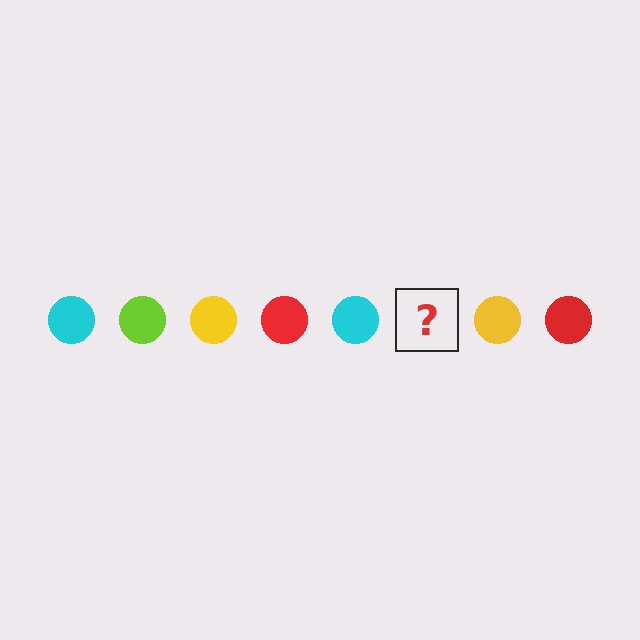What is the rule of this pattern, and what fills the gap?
The rule is that the pattern cycles through cyan, lime, yellow, red circles. The gap should be filled with a lime circle.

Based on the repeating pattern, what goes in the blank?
The blank should be a lime circle.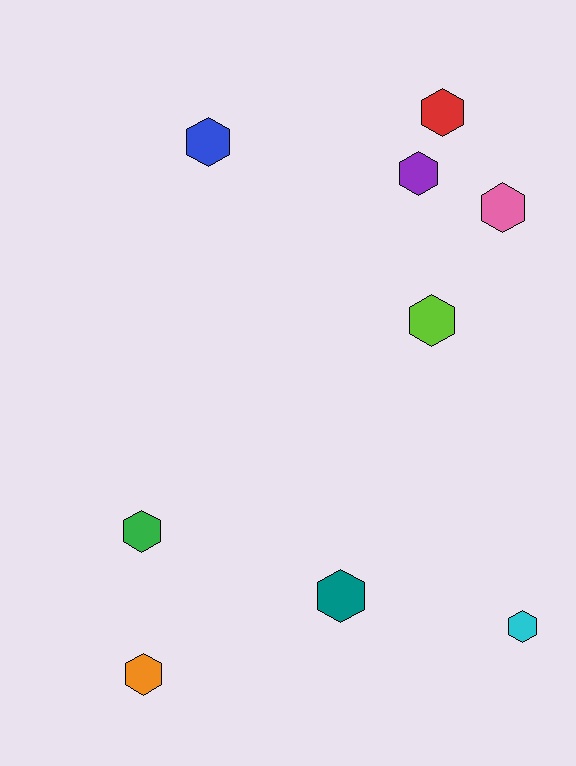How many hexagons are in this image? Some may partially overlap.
There are 9 hexagons.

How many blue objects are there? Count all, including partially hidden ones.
There is 1 blue object.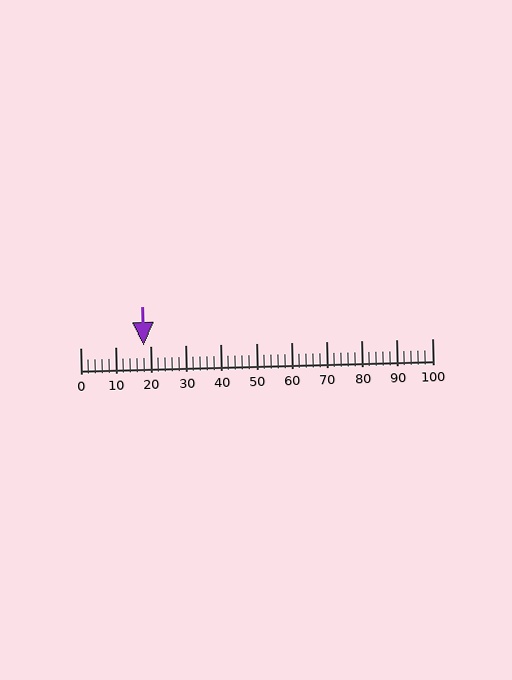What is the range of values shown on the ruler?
The ruler shows values from 0 to 100.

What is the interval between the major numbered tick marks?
The major tick marks are spaced 10 units apart.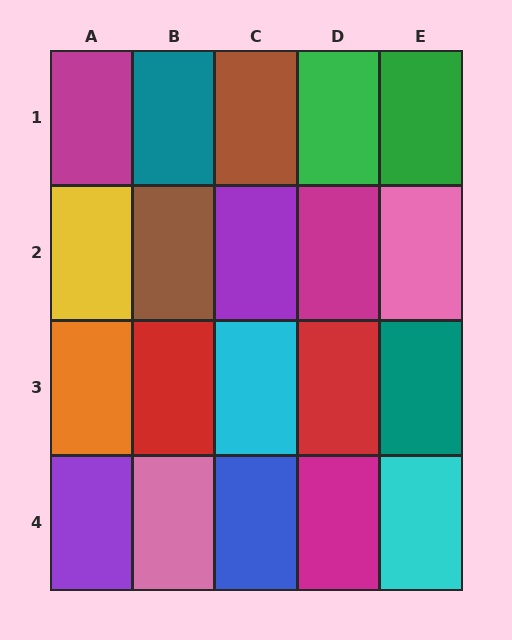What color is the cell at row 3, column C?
Cyan.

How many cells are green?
2 cells are green.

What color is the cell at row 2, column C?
Purple.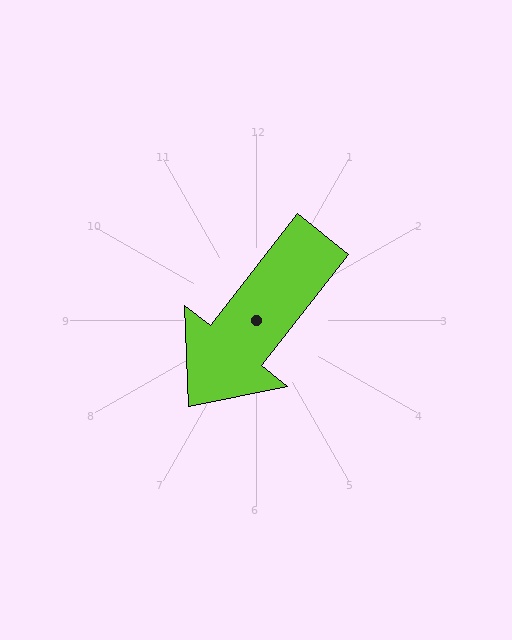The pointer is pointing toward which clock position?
Roughly 7 o'clock.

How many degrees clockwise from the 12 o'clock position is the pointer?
Approximately 218 degrees.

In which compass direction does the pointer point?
Southwest.